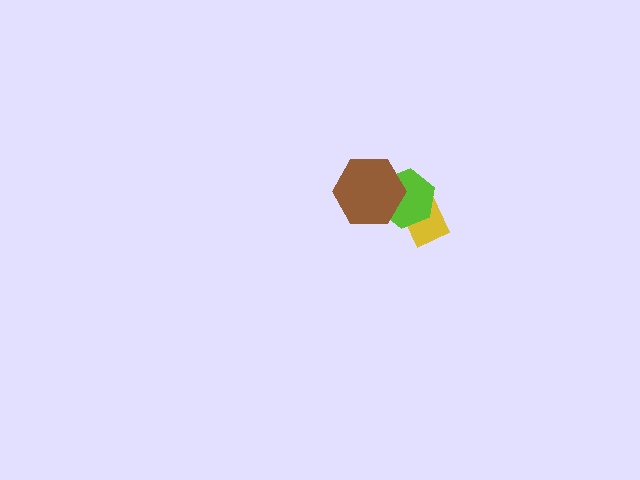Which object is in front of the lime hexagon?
The brown hexagon is in front of the lime hexagon.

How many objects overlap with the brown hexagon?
2 objects overlap with the brown hexagon.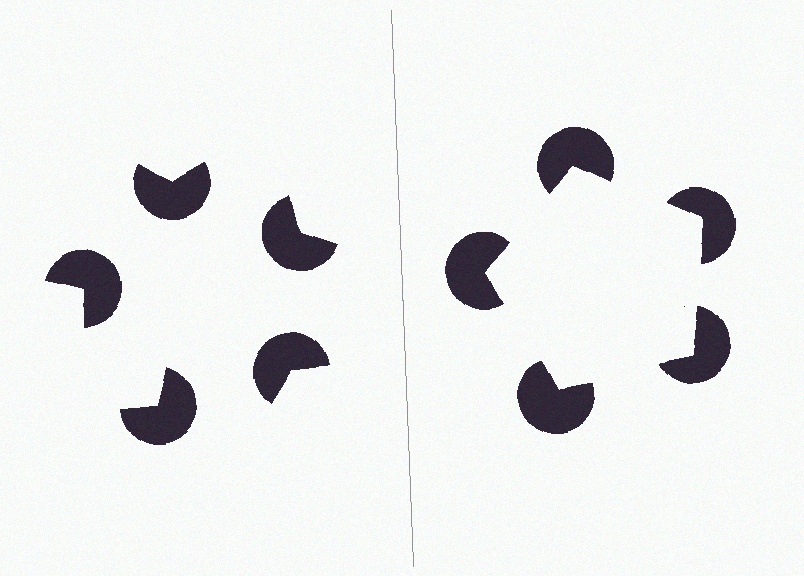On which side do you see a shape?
An illusory pentagon appears on the right side. On the left side the wedge cuts are rotated, so no coherent shape forms.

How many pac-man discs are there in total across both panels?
10 — 5 on each side.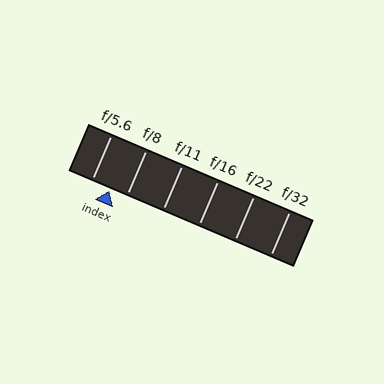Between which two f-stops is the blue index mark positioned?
The index mark is between f/5.6 and f/8.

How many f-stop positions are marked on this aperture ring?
There are 6 f-stop positions marked.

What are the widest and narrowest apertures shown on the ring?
The widest aperture shown is f/5.6 and the narrowest is f/32.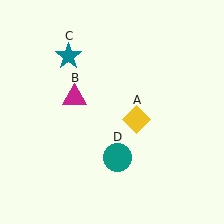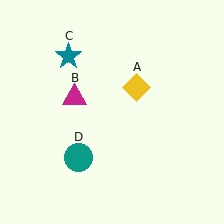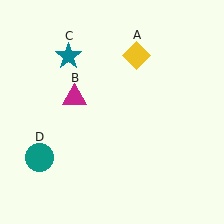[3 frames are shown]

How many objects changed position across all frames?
2 objects changed position: yellow diamond (object A), teal circle (object D).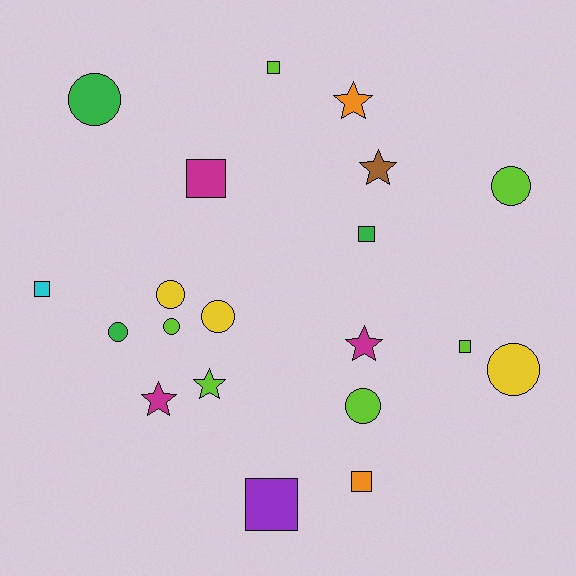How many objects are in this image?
There are 20 objects.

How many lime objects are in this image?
There are 6 lime objects.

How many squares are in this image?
There are 7 squares.